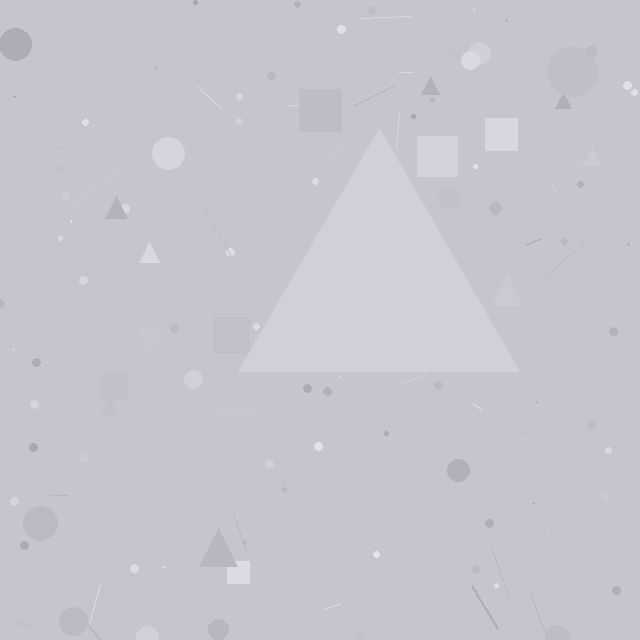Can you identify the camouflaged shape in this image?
The camouflaged shape is a triangle.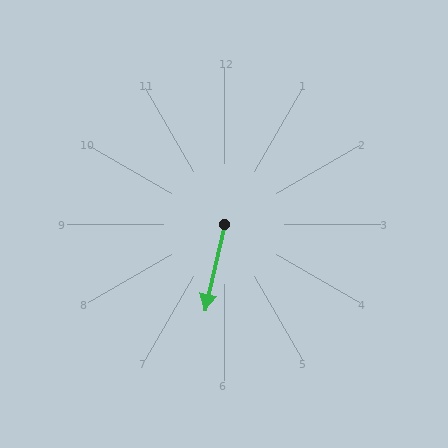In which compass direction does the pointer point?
South.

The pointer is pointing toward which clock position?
Roughly 6 o'clock.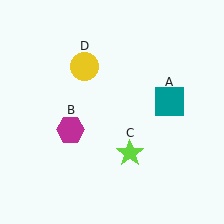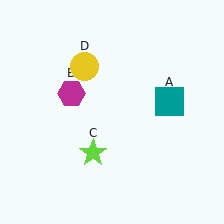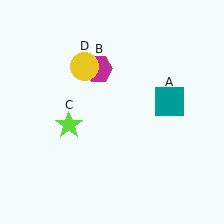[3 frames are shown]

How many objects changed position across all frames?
2 objects changed position: magenta hexagon (object B), lime star (object C).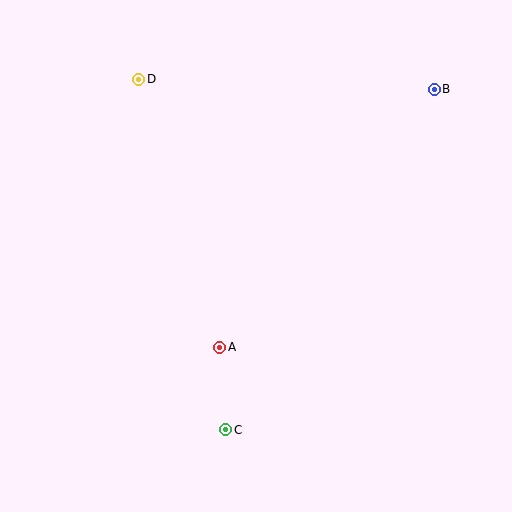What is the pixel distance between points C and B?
The distance between C and B is 399 pixels.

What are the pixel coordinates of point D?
Point D is at (139, 79).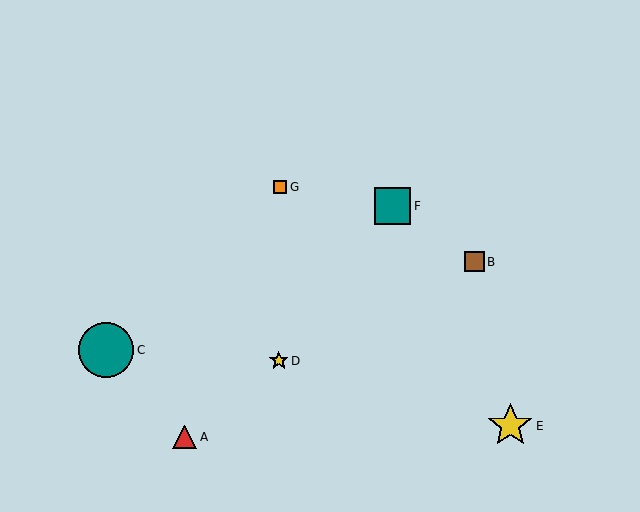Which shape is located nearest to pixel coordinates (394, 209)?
The teal square (labeled F) at (392, 206) is nearest to that location.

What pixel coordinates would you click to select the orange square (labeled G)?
Click at (280, 187) to select the orange square G.